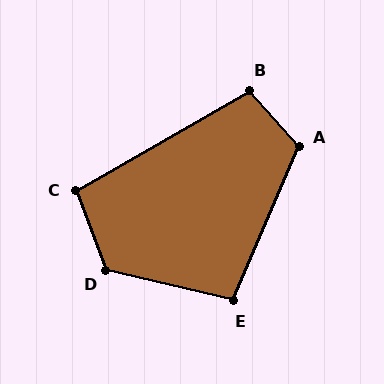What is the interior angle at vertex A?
Approximately 115 degrees (obtuse).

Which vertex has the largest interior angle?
D, at approximately 124 degrees.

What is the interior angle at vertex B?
Approximately 102 degrees (obtuse).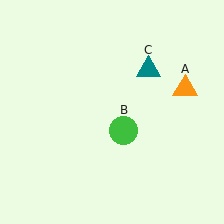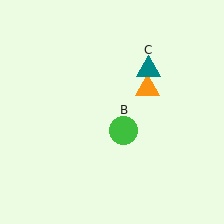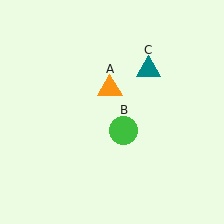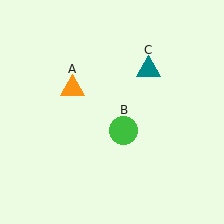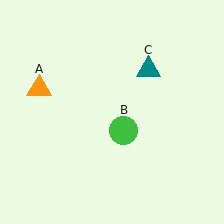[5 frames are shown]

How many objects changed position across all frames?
1 object changed position: orange triangle (object A).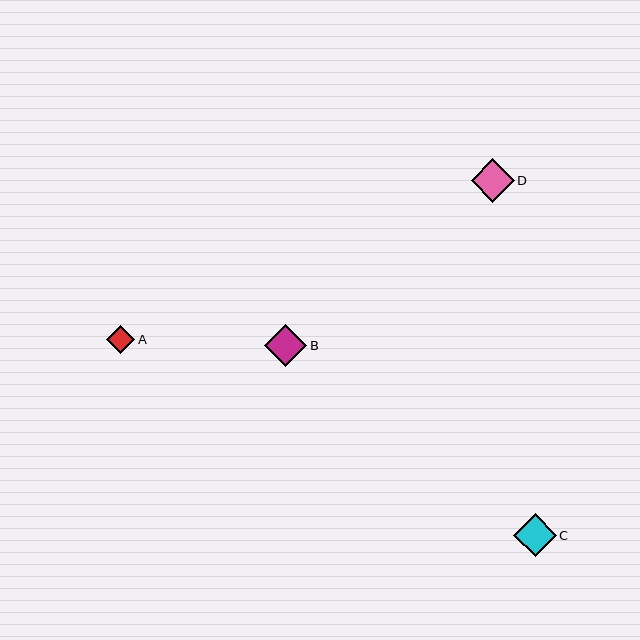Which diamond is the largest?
Diamond D is the largest with a size of approximately 43 pixels.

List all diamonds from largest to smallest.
From largest to smallest: D, C, B, A.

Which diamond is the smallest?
Diamond A is the smallest with a size of approximately 28 pixels.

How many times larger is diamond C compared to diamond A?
Diamond C is approximately 1.5 times the size of diamond A.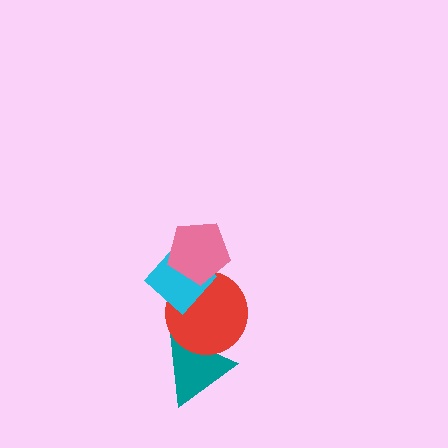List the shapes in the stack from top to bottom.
From top to bottom: the pink pentagon, the cyan diamond, the red circle, the teal triangle.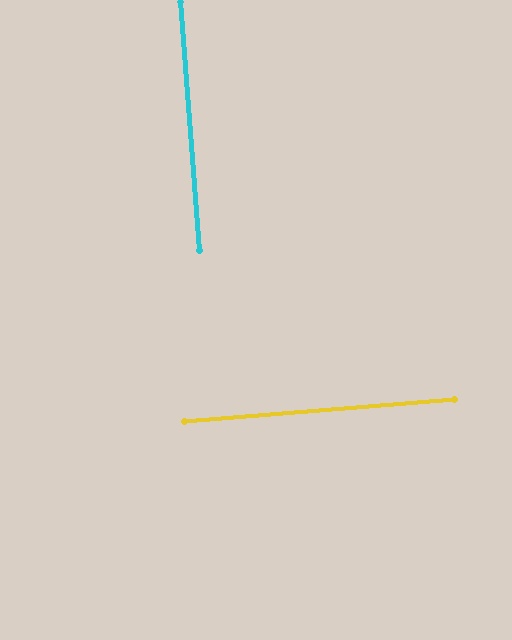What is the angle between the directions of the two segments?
Approximately 90 degrees.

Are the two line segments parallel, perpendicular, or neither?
Perpendicular — they meet at approximately 90°.